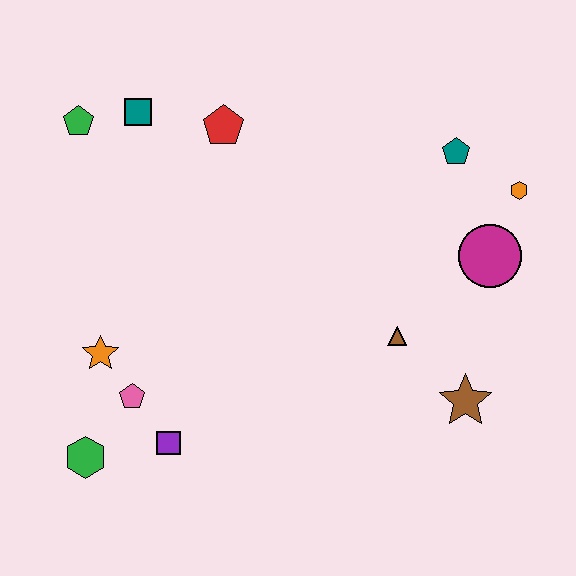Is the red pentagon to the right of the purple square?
Yes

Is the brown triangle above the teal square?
No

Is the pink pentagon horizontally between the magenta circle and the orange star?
Yes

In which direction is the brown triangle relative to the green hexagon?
The brown triangle is to the right of the green hexagon.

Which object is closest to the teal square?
The green pentagon is closest to the teal square.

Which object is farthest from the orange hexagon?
The green hexagon is farthest from the orange hexagon.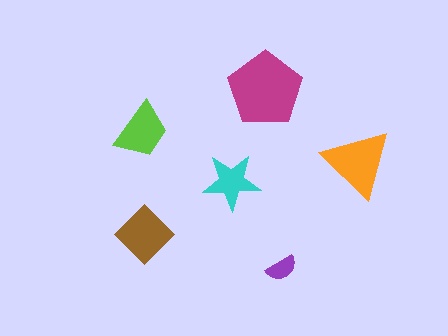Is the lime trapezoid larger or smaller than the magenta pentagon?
Smaller.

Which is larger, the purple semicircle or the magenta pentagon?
The magenta pentagon.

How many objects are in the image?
There are 6 objects in the image.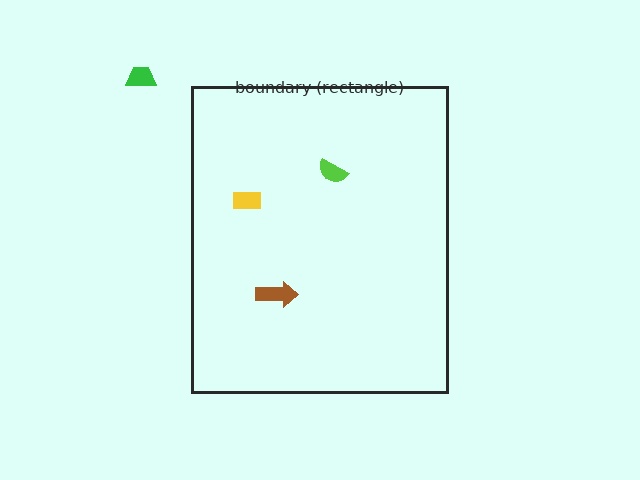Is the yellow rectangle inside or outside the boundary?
Inside.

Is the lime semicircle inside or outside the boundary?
Inside.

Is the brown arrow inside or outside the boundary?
Inside.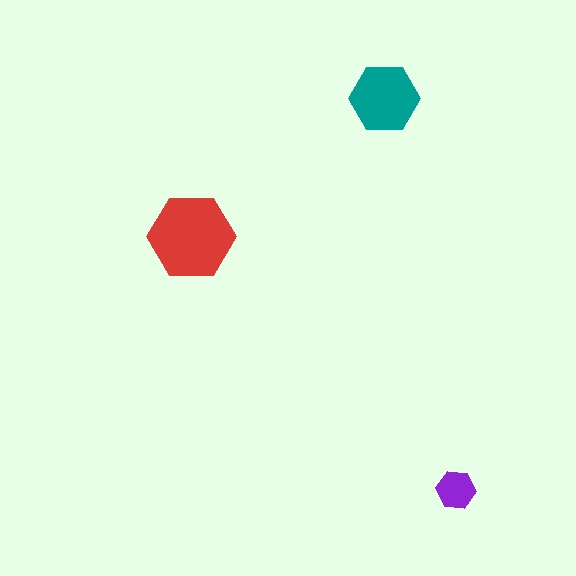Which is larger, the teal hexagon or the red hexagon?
The red one.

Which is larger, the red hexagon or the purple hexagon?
The red one.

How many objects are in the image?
There are 3 objects in the image.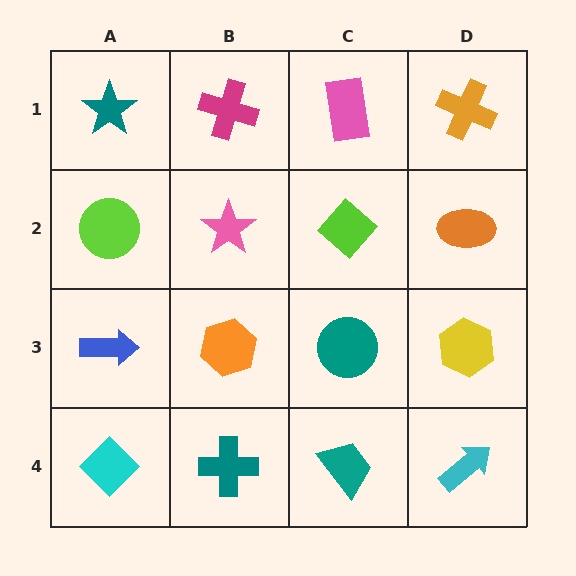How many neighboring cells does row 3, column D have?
3.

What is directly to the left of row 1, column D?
A pink rectangle.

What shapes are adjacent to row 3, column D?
An orange ellipse (row 2, column D), a cyan arrow (row 4, column D), a teal circle (row 3, column C).